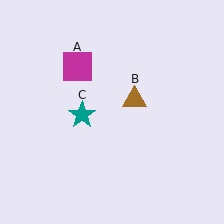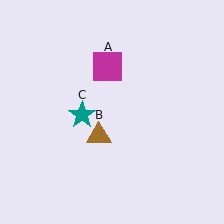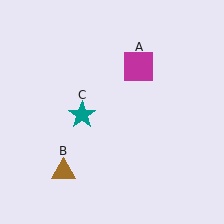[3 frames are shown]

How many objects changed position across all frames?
2 objects changed position: magenta square (object A), brown triangle (object B).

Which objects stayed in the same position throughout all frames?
Teal star (object C) remained stationary.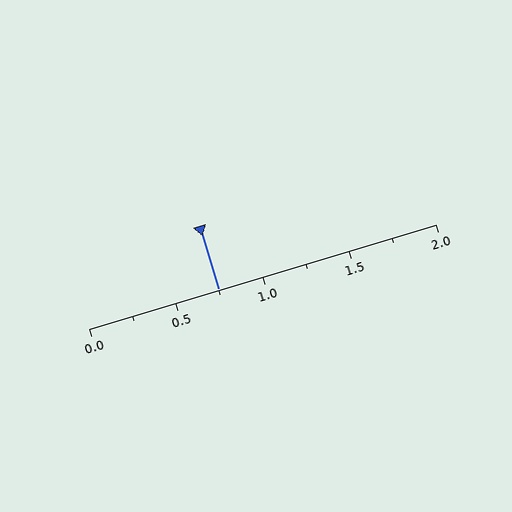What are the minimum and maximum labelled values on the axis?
The axis runs from 0.0 to 2.0.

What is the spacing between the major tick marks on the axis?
The major ticks are spaced 0.5 apart.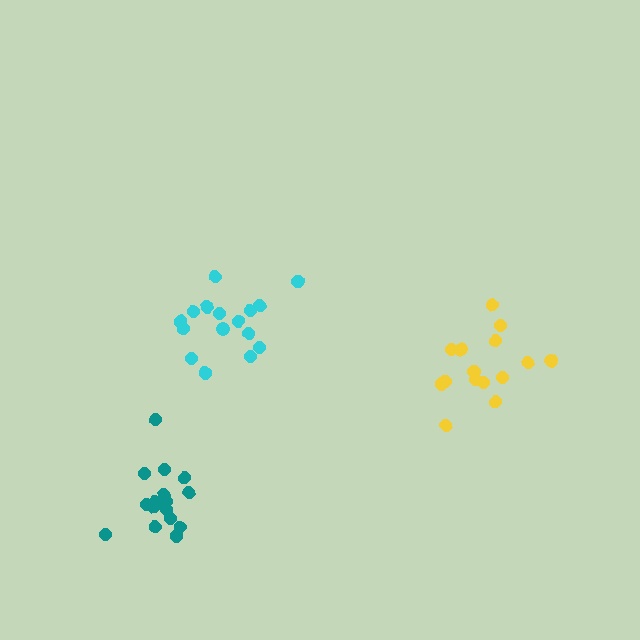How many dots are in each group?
Group 1: 16 dots, Group 2: 15 dots, Group 3: 16 dots (47 total).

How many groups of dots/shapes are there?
There are 3 groups.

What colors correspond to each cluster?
The clusters are colored: cyan, yellow, teal.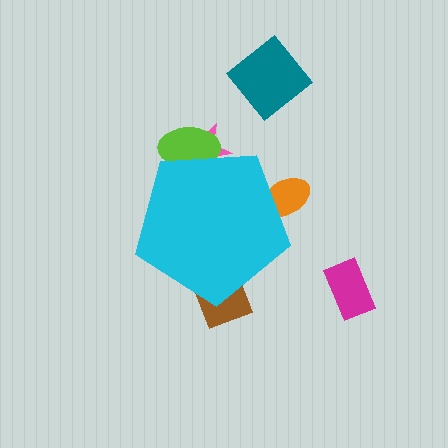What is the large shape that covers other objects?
A cyan pentagon.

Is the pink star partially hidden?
Yes, the pink star is partially hidden behind the cyan pentagon.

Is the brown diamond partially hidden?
Yes, the brown diamond is partially hidden behind the cyan pentagon.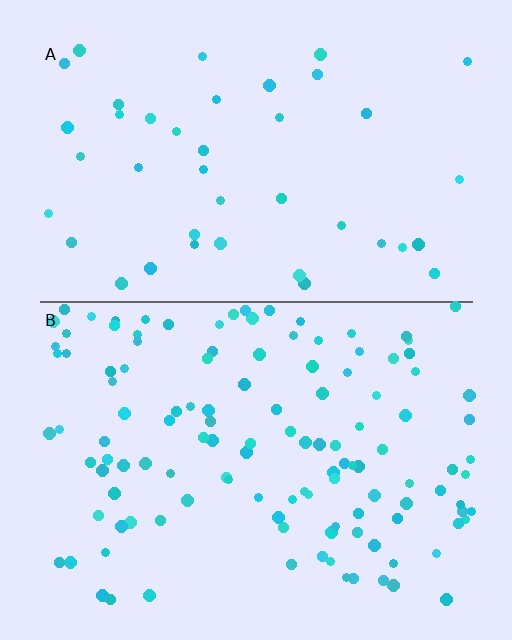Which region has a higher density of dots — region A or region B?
B (the bottom).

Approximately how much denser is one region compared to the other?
Approximately 3.0× — region B over region A.